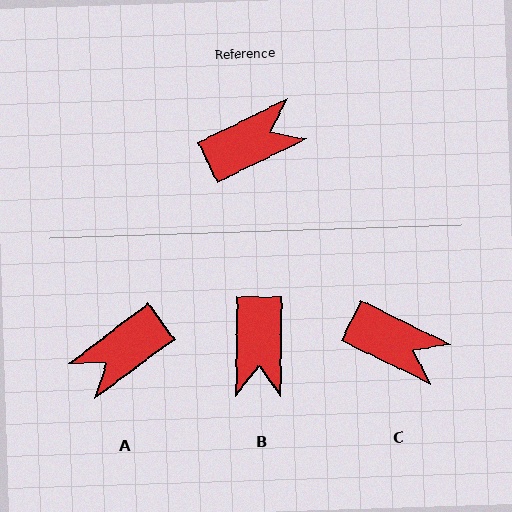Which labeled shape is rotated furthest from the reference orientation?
A, about 169 degrees away.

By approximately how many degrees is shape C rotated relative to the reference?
Approximately 52 degrees clockwise.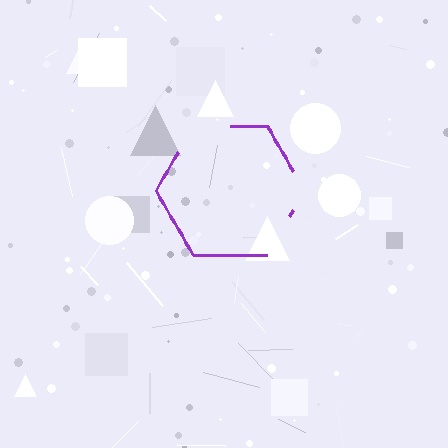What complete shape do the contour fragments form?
The contour fragments form a hexagon.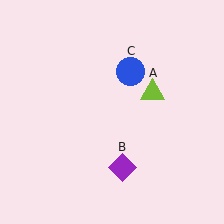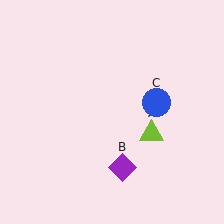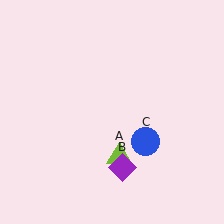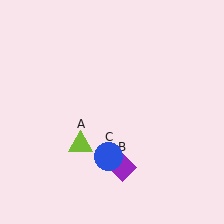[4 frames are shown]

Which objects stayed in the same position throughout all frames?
Purple diamond (object B) remained stationary.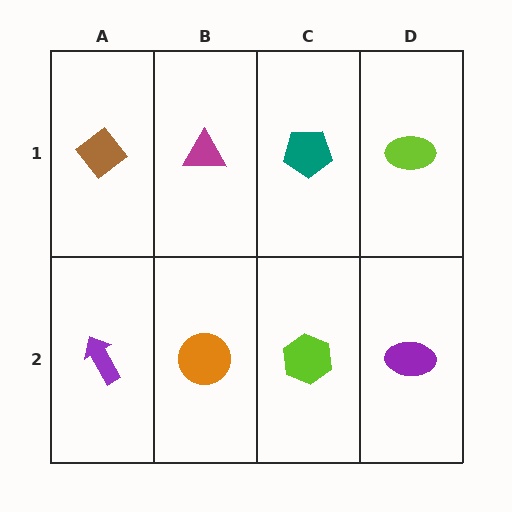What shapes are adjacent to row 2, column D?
A lime ellipse (row 1, column D), a lime hexagon (row 2, column C).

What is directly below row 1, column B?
An orange circle.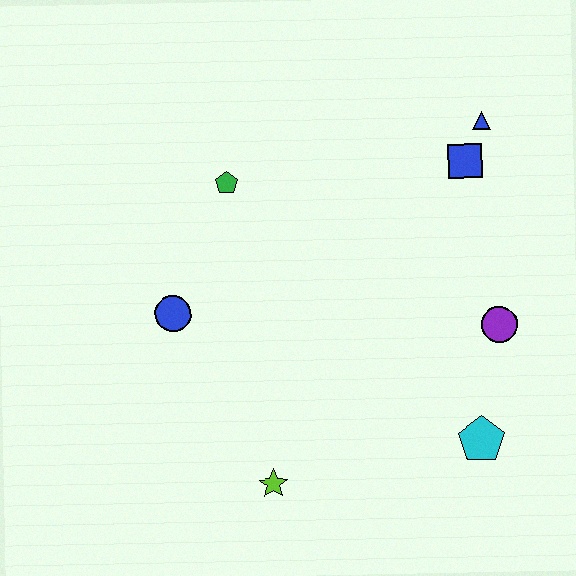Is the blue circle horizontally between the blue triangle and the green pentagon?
No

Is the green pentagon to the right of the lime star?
No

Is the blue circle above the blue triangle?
No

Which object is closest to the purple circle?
The cyan pentagon is closest to the purple circle.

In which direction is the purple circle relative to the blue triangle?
The purple circle is below the blue triangle.